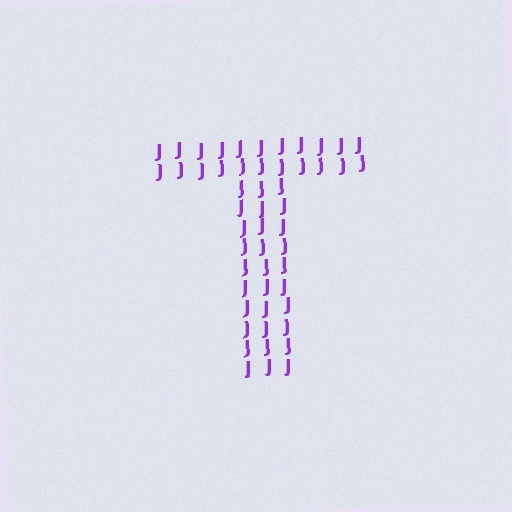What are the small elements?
The small elements are letter J's.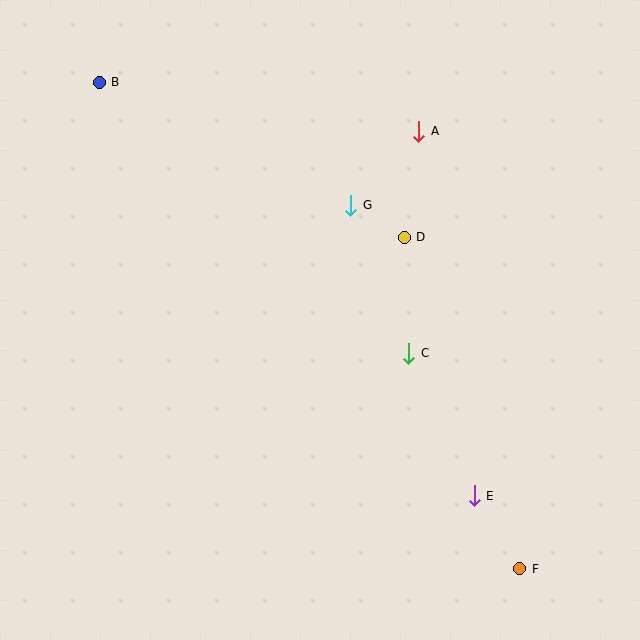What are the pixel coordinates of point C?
Point C is at (409, 353).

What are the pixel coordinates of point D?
Point D is at (404, 237).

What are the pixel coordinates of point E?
Point E is at (474, 496).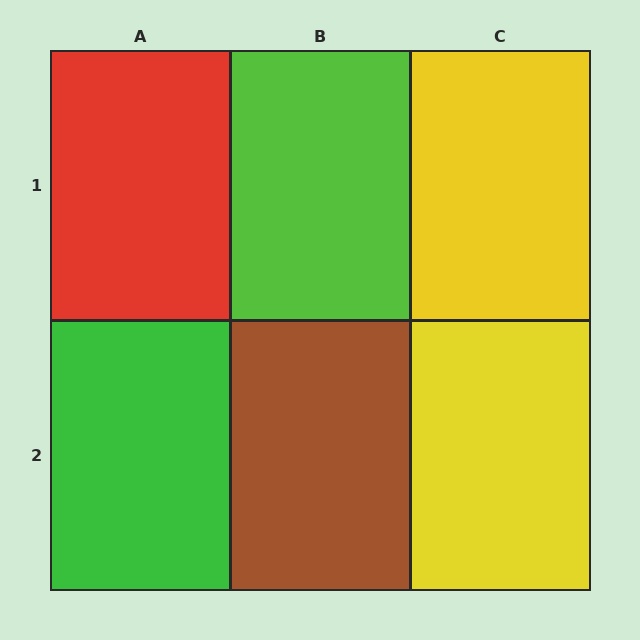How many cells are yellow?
2 cells are yellow.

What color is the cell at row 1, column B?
Lime.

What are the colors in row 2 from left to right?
Green, brown, yellow.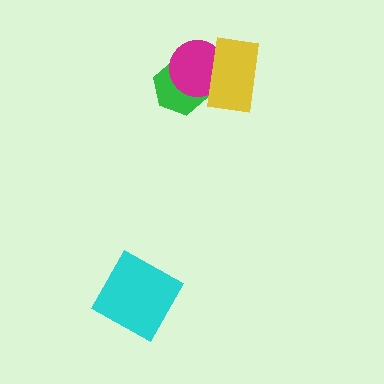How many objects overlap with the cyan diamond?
0 objects overlap with the cyan diamond.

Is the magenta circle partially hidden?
Yes, it is partially covered by another shape.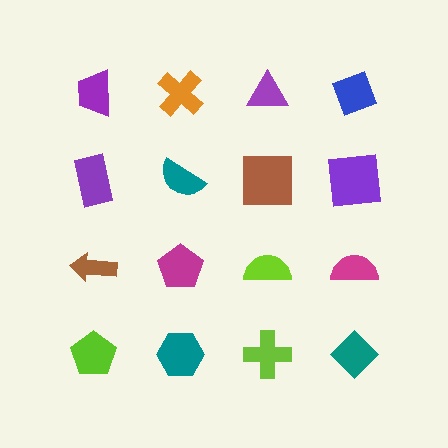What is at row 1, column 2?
An orange cross.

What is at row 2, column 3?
A brown square.